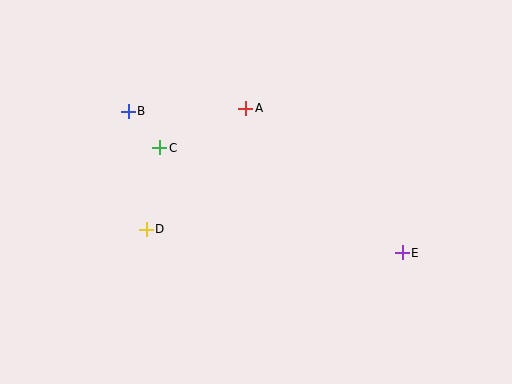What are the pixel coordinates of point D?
Point D is at (146, 229).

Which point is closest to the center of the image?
Point A at (246, 108) is closest to the center.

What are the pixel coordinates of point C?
Point C is at (160, 148).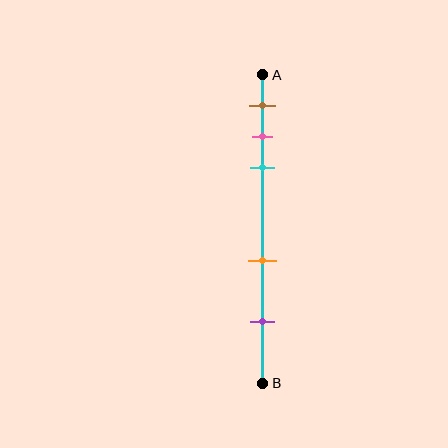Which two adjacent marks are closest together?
The pink and cyan marks are the closest adjacent pair.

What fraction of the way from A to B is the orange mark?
The orange mark is approximately 60% (0.6) of the way from A to B.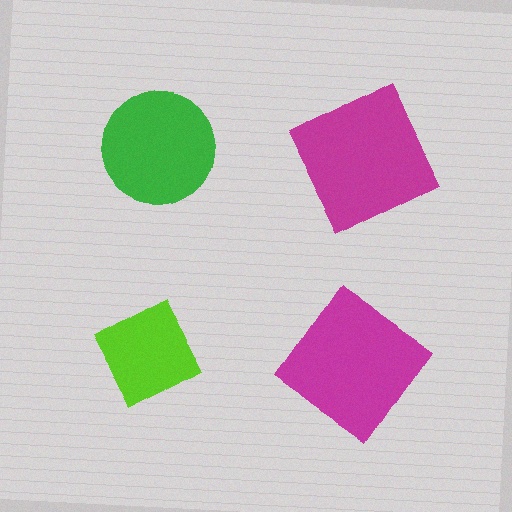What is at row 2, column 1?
A lime diamond.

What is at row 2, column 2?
A magenta diamond.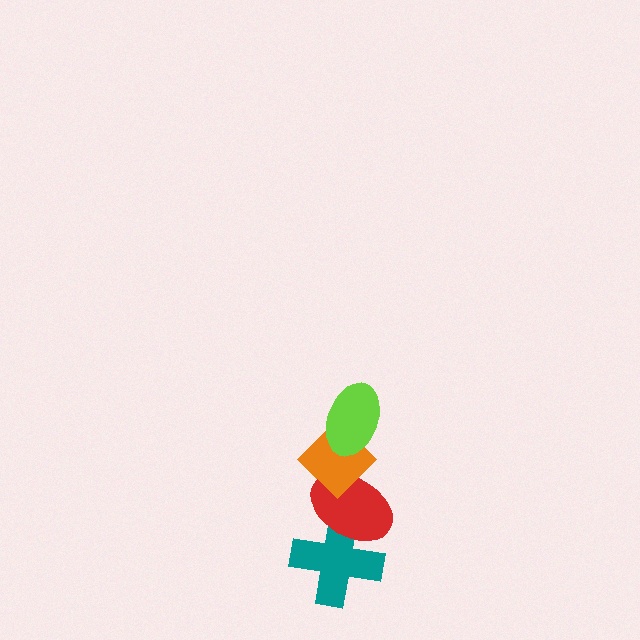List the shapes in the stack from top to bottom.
From top to bottom: the lime ellipse, the orange diamond, the red ellipse, the teal cross.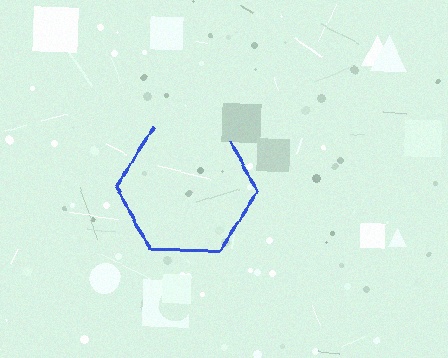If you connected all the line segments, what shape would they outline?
They would outline a hexagon.